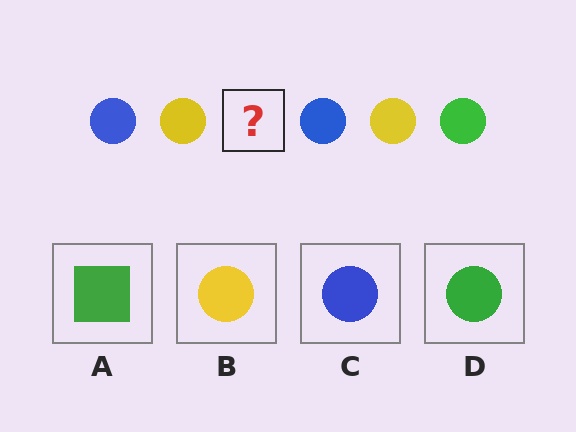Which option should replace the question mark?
Option D.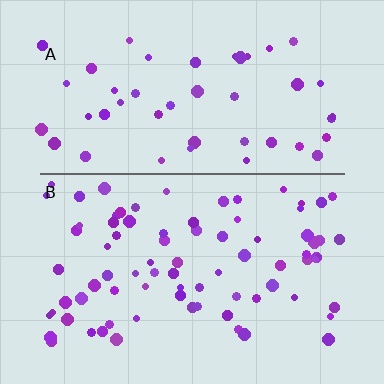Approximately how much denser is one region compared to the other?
Approximately 1.7× — region B over region A.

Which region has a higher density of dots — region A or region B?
B (the bottom).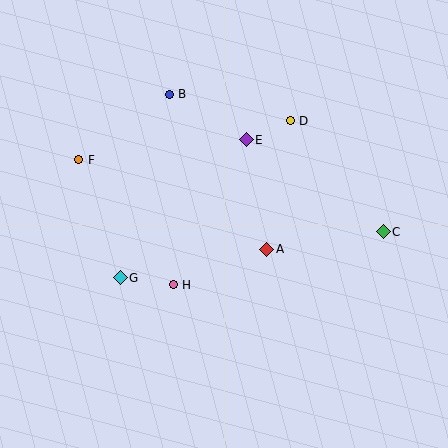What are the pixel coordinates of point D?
Point D is at (290, 121).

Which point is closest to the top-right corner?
Point D is closest to the top-right corner.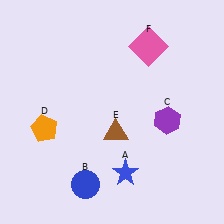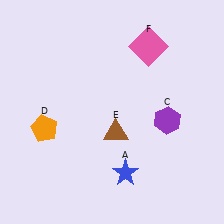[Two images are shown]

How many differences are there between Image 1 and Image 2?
There is 1 difference between the two images.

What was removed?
The blue circle (B) was removed in Image 2.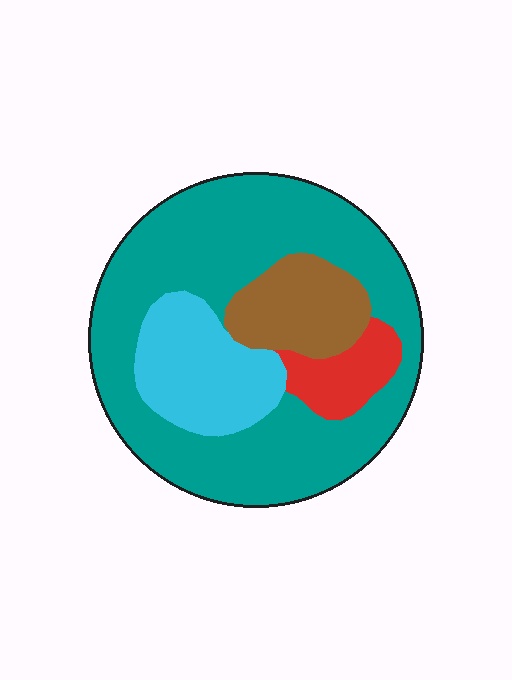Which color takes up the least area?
Red, at roughly 10%.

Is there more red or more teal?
Teal.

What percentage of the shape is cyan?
Cyan takes up about one sixth (1/6) of the shape.